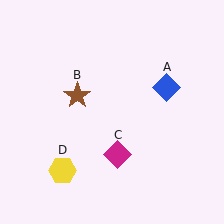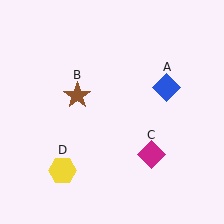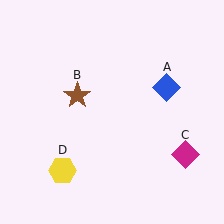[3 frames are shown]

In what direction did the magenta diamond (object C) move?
The magenta diamond (object C) moved right.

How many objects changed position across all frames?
1 object changed position: magenta diamond (object C).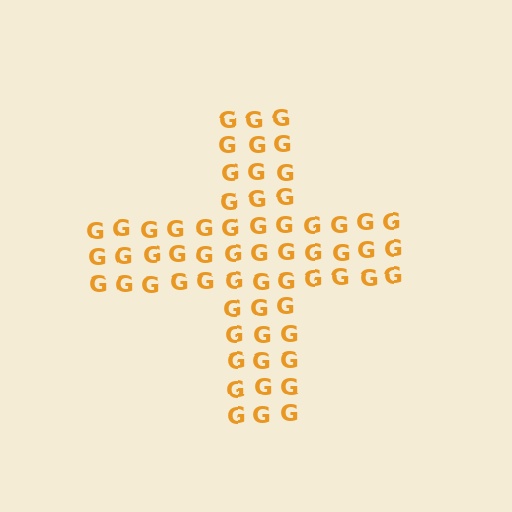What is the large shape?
The large shape is a cross.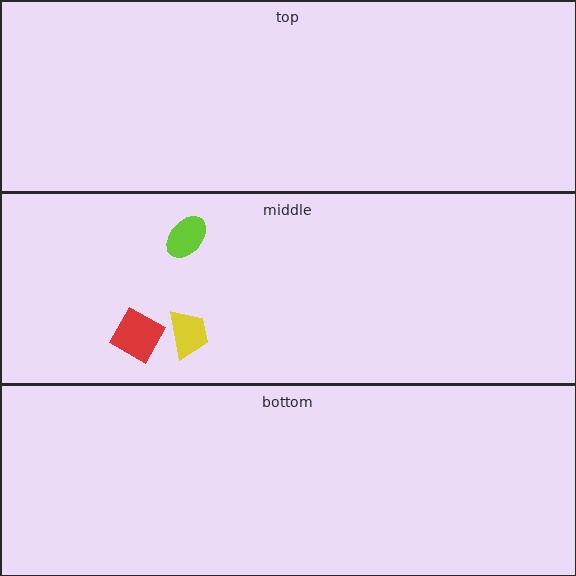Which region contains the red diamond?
The middle region.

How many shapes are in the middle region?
3.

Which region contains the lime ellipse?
The middle region.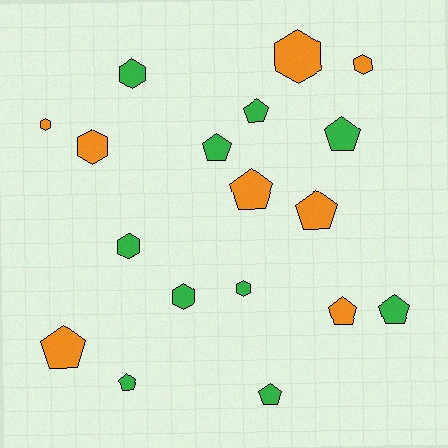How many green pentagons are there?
There are 6 green pentagons.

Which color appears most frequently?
Green, with 10 objects.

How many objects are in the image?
There are 18 objects.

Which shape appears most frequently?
Pentagon, with 10 objects.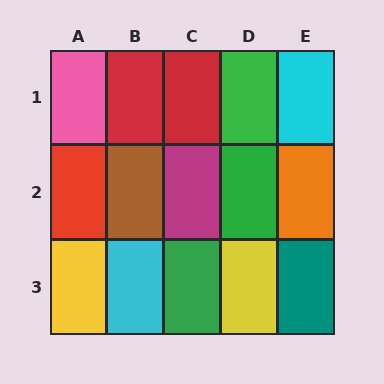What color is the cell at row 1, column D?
Green.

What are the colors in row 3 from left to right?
Yellow, cyan, green, yellow, teal.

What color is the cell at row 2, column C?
Magenta.